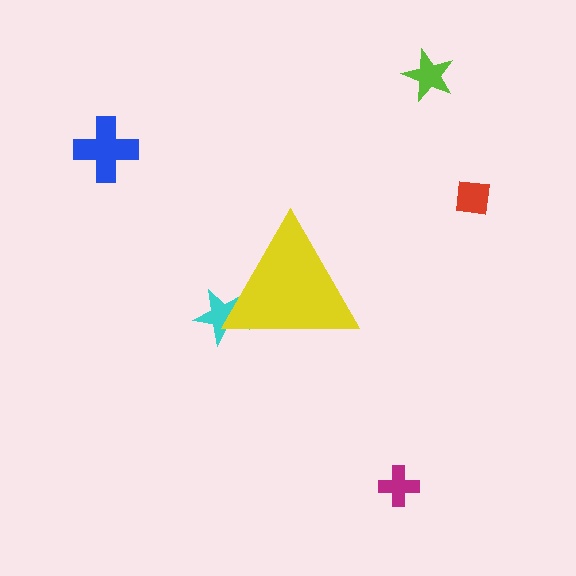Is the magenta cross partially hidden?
No, the magenta cross is fully visible.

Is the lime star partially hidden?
No, the lime star is fully visible.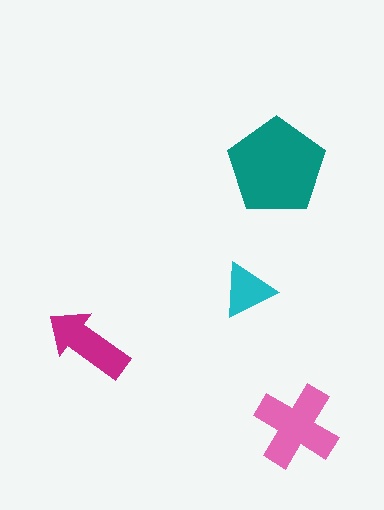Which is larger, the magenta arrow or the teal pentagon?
The teal pentagon.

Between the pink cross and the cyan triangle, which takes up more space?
The pink cross.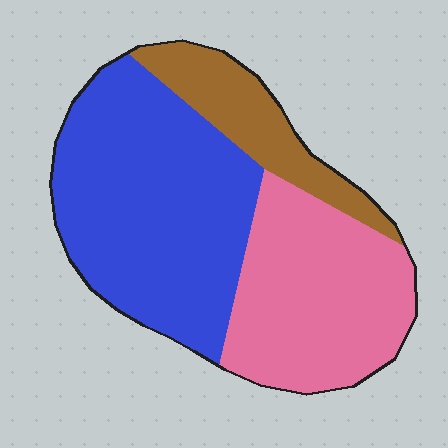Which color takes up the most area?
Blue, at roughly 50%.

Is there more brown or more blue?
Blue.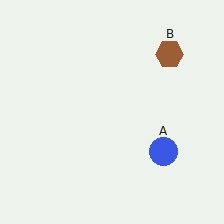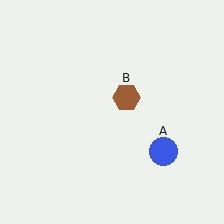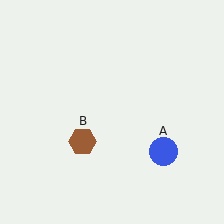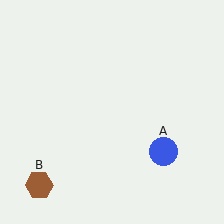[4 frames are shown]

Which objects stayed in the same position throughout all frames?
Blue circle (object A) remained stationary.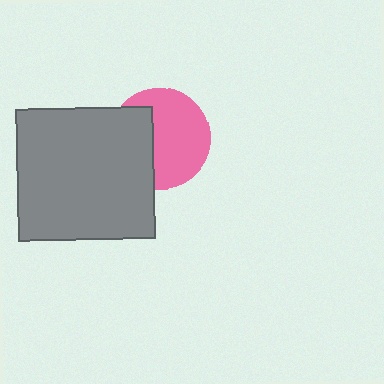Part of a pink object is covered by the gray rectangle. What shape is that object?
It is a circle.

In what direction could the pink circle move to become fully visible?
The pink circle could move right. That would shift it out from behind the gray rectangle entirely.